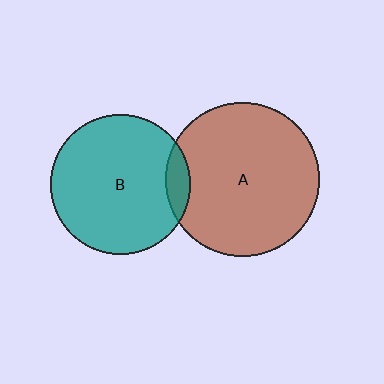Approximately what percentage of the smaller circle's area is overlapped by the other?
Approximately 10%.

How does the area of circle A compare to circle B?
Approximately 1.2 times.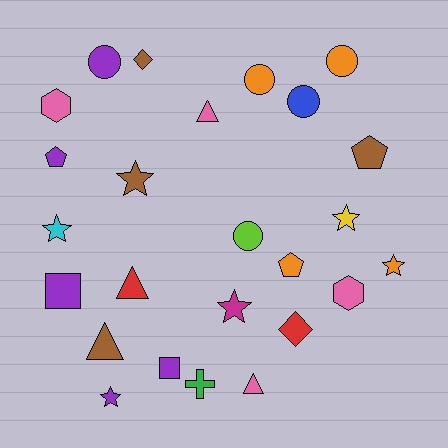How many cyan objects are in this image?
There is 1 cyan object.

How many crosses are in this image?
There is 1 cross.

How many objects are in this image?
There are 25 objects.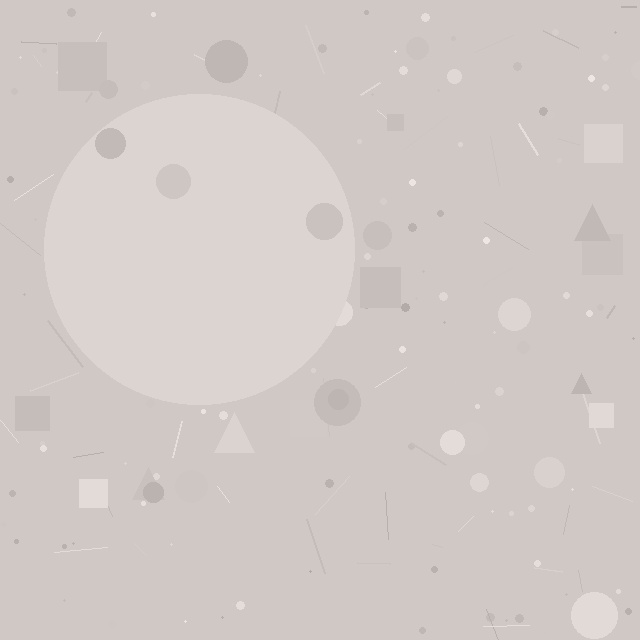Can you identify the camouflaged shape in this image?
The camouflaged shape is a circle.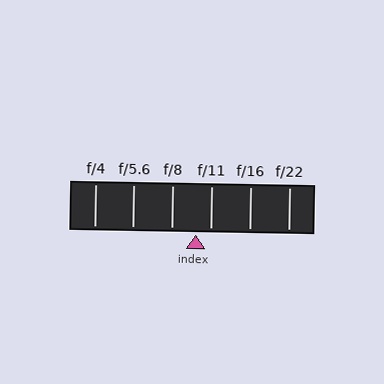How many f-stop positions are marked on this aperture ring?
There are 6 f-stop positions marked.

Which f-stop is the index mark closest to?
The index mark is closest to f/11.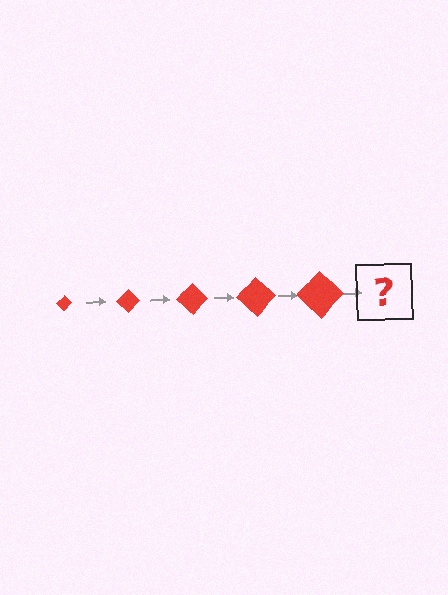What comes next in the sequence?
The next element should be a red diamond, larger than the previous one.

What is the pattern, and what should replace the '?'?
The pattern is that the diamond gets progressively larger each step. The '?' should be a red diamond, larger than the previous one.